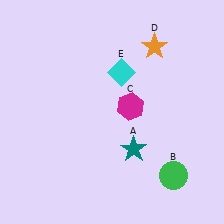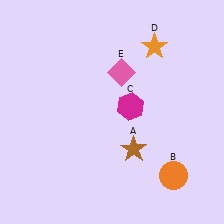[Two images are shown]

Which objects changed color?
A changed from teal to brown. B changed from green to orange. E changed from cyan to pink.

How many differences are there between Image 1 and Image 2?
There are 3 differences between the two images.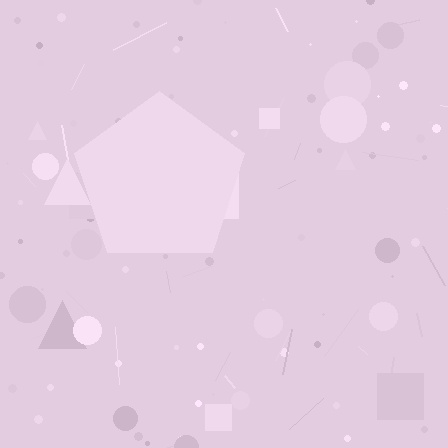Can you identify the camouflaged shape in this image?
The camouflaged shape is a pentagon.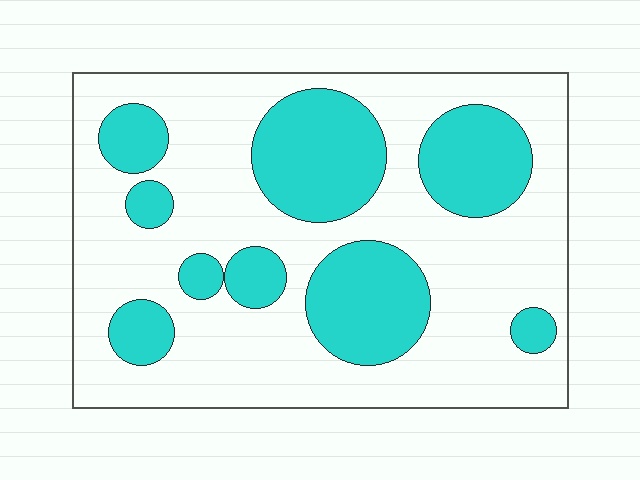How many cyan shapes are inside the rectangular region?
9.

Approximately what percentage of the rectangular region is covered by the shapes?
Approximately 30%.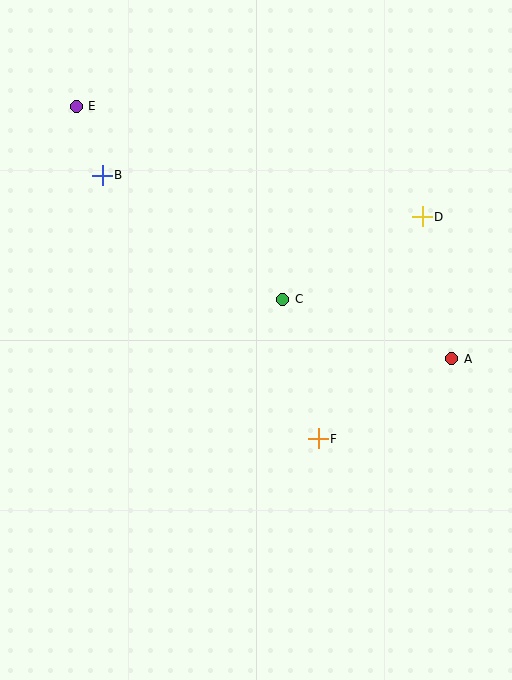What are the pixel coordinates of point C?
Point C is at (283, 299).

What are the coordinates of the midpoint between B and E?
The midpoint between B and E is at (89, 141).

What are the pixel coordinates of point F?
Point F is at (318, 439).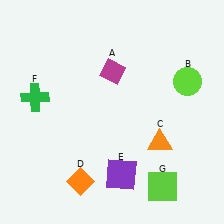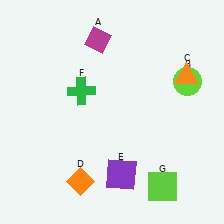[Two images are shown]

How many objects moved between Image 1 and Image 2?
3 objects moved between the two images.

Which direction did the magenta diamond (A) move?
The magenta diamond (A) moved up.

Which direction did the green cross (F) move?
The green cross (F) moved right.